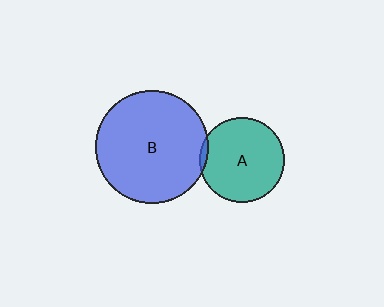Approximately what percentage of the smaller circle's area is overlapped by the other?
Approximately 5%.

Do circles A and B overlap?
Yes.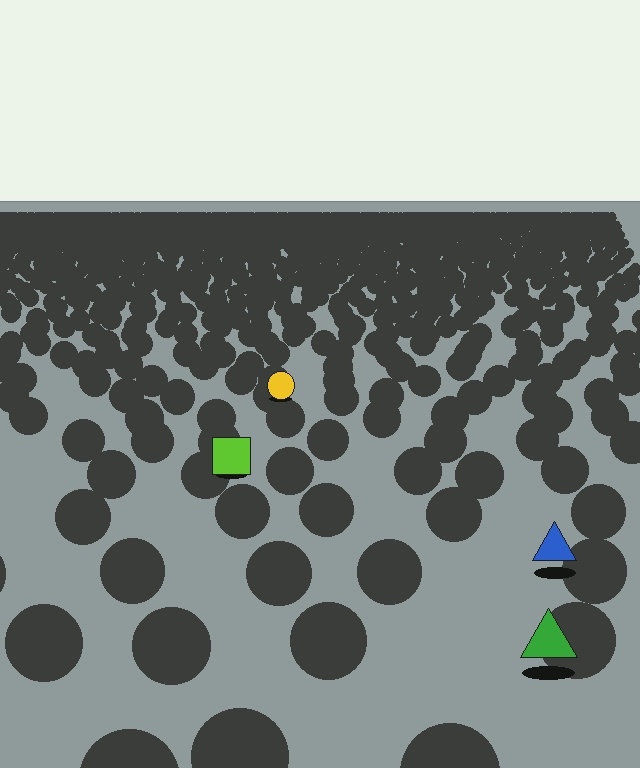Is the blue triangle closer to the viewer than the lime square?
Yes. The blue triangle is closer — you can tell from the texture gradient: the ground texture is coarser near it.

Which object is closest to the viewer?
The green triangle is closest. The texture marks near it are larger and more spread out.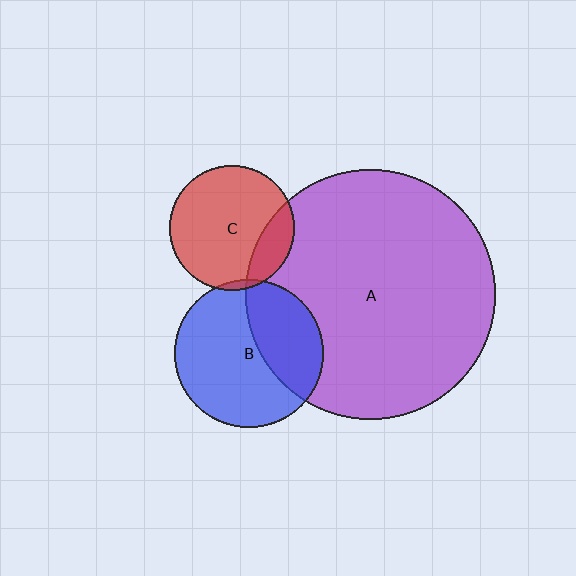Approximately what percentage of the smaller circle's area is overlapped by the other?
Approximately 20%.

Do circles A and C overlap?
Yes.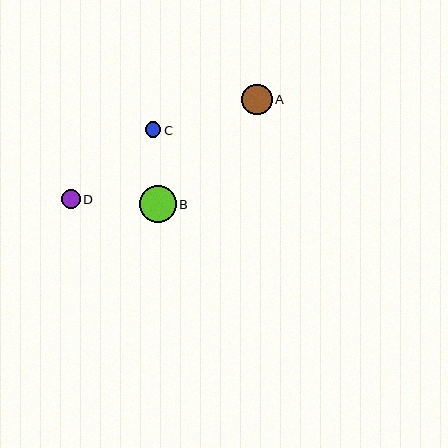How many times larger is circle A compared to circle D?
Circle A is approximately 1.6 times the size of circle D.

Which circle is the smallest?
Circle C is the smallest with a size of approximately 16 pixels.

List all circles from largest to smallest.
From largest to smallest: B, A, D, C.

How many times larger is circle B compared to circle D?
Circle B is approximately 1.9 times the size of circle D.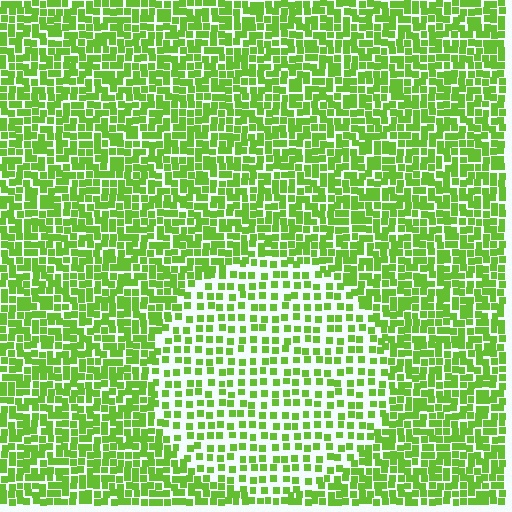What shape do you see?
I see a circle.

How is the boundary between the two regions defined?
The boundary is defined by a change in element density (approximately 1.9x ratio). All elements are the same color, size, and shape.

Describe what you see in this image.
The image contains small lime elements arranged at two different densities. A circle-shaped region is visible where the elements are less densely packed than the surrounding area.